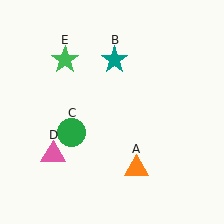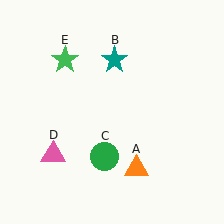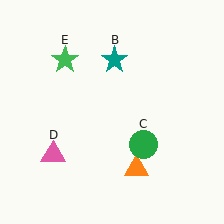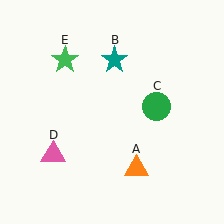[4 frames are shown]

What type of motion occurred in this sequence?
The green circle (object C) rotated counterclockwise around the center of the scene.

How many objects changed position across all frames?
1 object changed position: green circle (object C).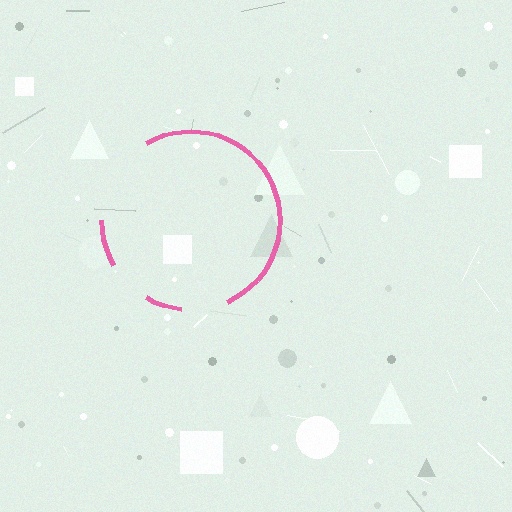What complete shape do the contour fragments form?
The contour fragments form a circle.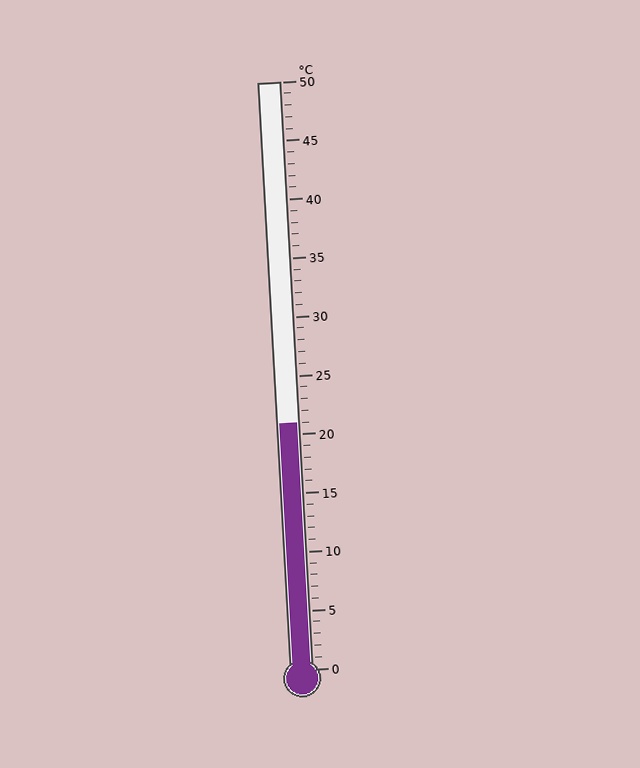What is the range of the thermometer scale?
The thermometer scale ranges from 0°C to 50°C.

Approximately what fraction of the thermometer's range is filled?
The thermometer is filled to approximately 40% of its range.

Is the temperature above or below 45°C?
The temperature is below 45°C.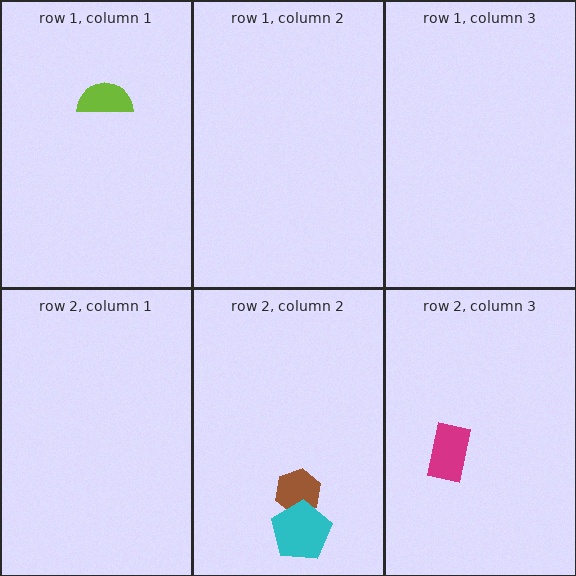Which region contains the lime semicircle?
The row 1, column 1 region.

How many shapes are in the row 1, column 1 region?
1.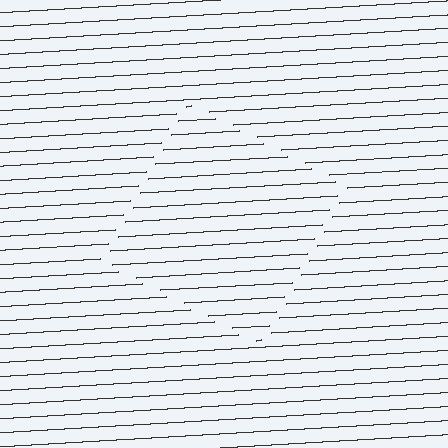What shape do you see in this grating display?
An illusory square. The interior of the shape contains the same grating, shifted by half a period — the contour is defined by the phase discontinuity where line-ends from the inner and outer gratings abut.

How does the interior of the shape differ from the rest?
The interior of the shape contains the same grating, shifted by half a period — the contour is defined by the phase discontinuity where line-ends from the inner and outer gratings abut.